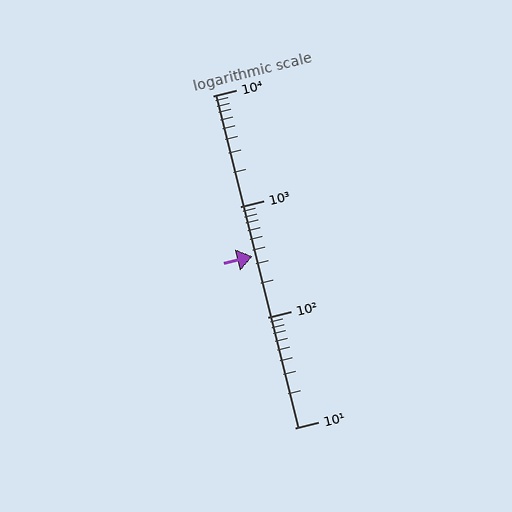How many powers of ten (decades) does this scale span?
The scale spans 3 decades, from 10 to 10000.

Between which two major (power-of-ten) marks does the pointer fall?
The pointer is between 100 and 1000.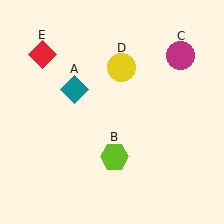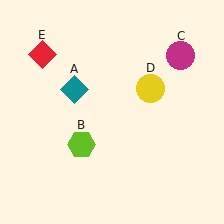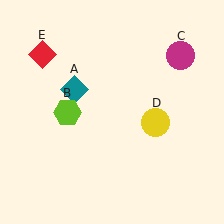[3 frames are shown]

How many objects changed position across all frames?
2 objects changed position: lime hexagon (object B), yellow circle (object D).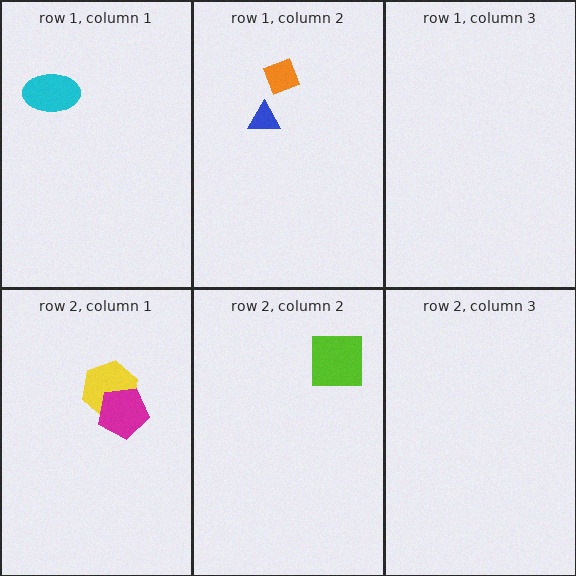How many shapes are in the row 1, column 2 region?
2.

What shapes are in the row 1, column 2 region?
The blue triangle, the orange diamond.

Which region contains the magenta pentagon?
The row 2, column 1 region.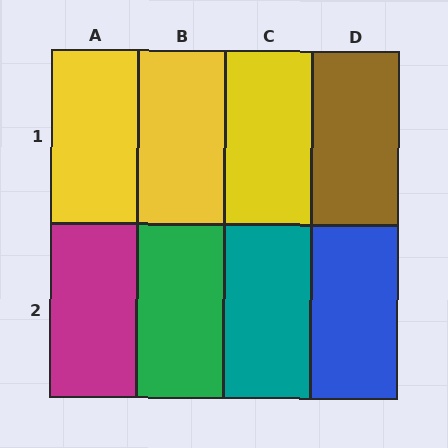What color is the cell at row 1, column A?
Yellow.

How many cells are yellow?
3 cells are yellow.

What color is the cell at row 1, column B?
Yellow.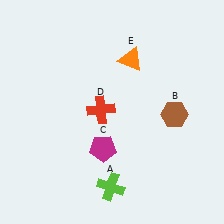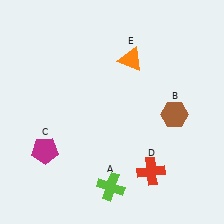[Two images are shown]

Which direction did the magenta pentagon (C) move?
The magenta pentagon (C) moved left.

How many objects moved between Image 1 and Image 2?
2 objects moved between the two images.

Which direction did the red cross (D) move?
The red cross (D) moved down.